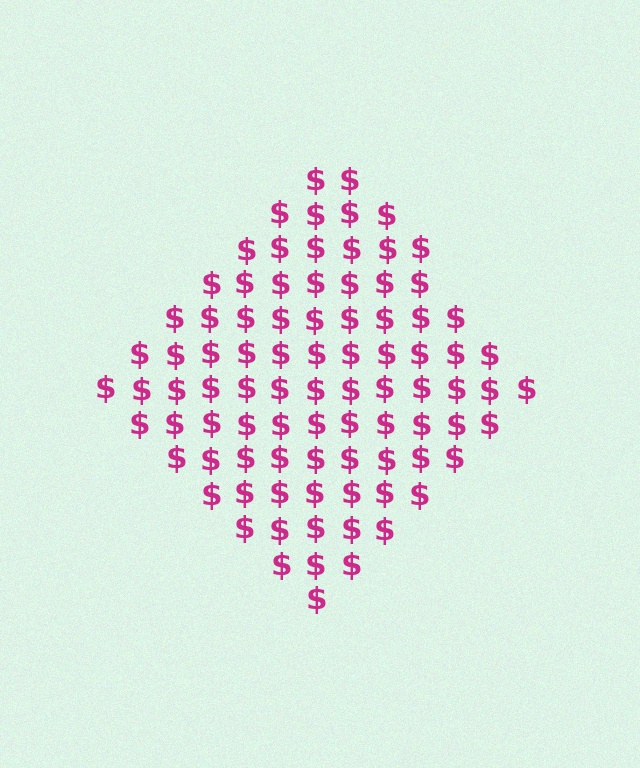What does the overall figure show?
The overall figure shows a diamond.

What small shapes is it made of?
It is made of small dollar signs.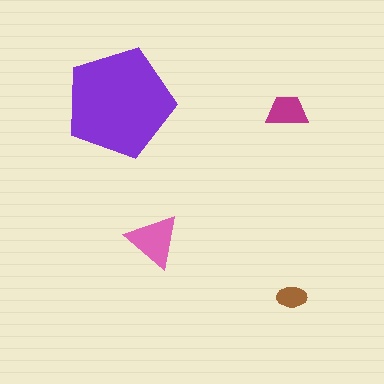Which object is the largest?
The purple pentagon.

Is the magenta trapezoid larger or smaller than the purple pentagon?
Smaller.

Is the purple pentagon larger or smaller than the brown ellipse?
Larger.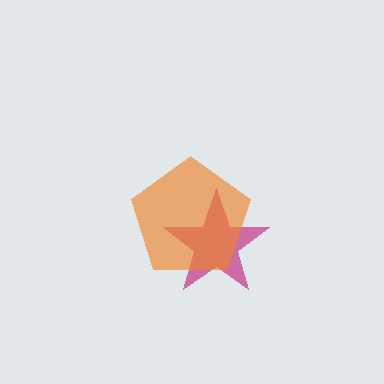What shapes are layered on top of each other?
The layered shapes are: a magenta star, an orange pentagon.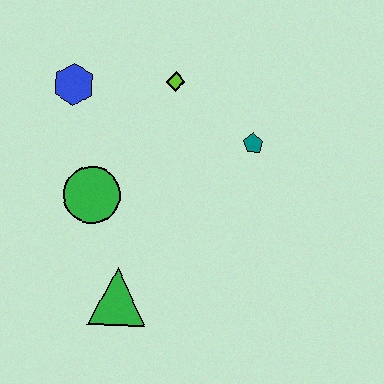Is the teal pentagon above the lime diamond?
No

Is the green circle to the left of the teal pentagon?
Yes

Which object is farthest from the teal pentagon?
The green triangle is farthest from the teal pentagon.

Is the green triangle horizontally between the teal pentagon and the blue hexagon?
Yes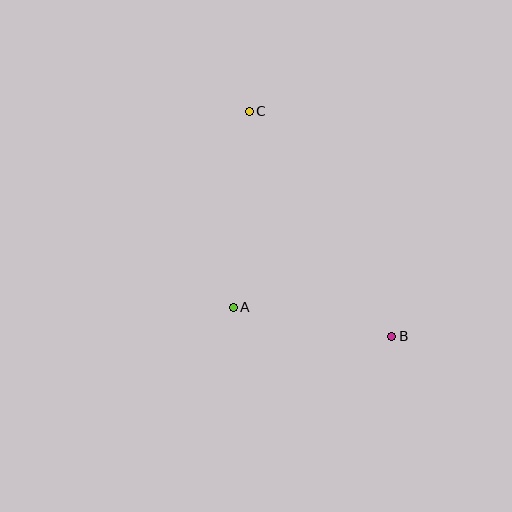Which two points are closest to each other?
Points A and B are closest to each other.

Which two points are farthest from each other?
Points B and C are farthest from each other.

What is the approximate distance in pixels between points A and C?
The distance between A and C is approximately 196 pixels.